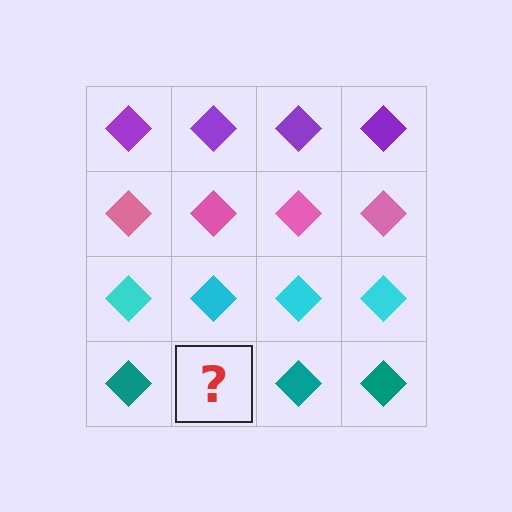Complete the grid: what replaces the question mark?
The question mark should be replaced with a teal diamond.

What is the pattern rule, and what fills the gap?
The rule is that each row has a consistent color. The gap should be filled with a teal diamond.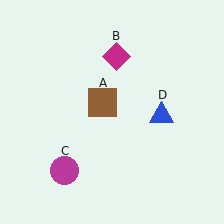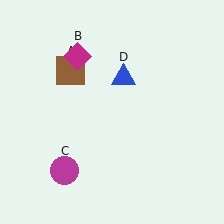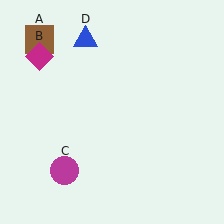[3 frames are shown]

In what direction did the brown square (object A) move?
The brown square (object A) moved up and to the left.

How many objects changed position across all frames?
3 objects changed position: brown square (object A), magenta diamond (object B), blue triangle (object D).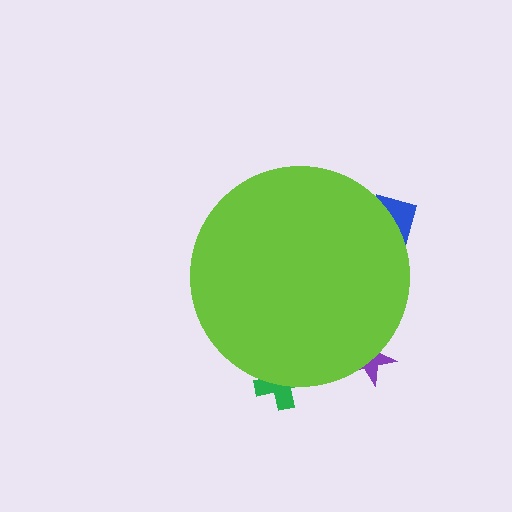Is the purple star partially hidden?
Yes, the purple star is partially hidden behind the lime circle.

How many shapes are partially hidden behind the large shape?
3 shapes are partially hidden.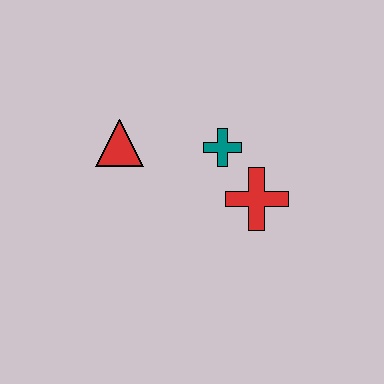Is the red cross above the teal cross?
No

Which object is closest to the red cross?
The teal cross is closest to the red cross.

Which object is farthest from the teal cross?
The red triangle is farthest from the teal cross.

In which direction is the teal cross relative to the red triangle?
The teal cross is to the right of the red triangle.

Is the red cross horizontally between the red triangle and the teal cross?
No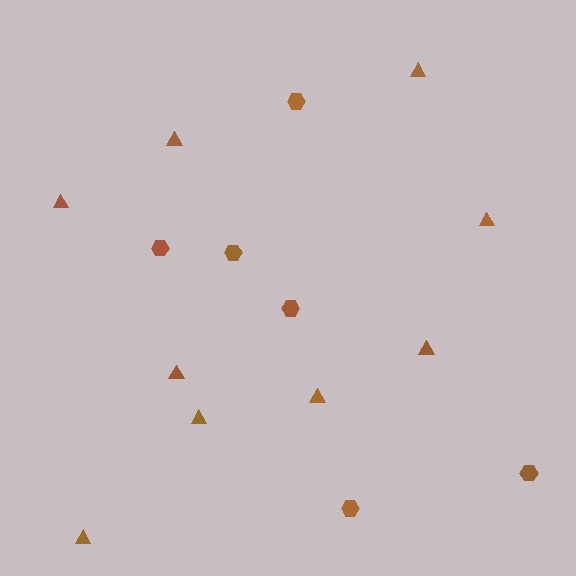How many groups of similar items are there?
There are 2 groups: one group of triangles (9) and one group of hexagons (6).